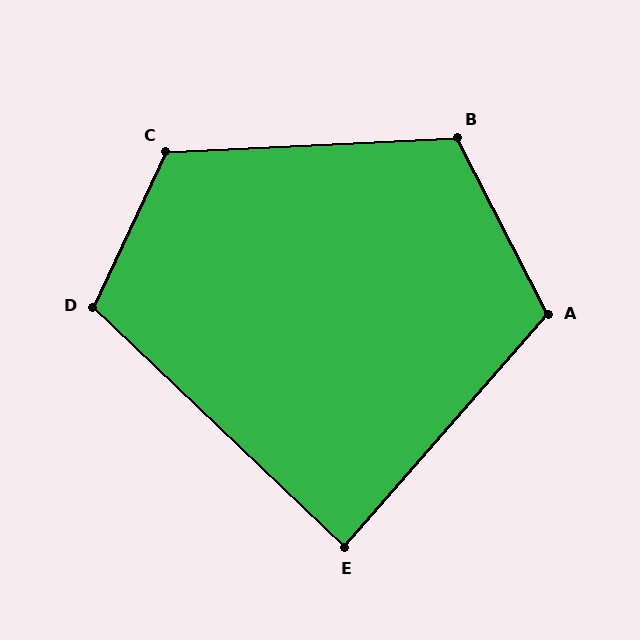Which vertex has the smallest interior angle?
E, at approximately 88 degrees.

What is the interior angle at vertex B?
Approximately 114 degrees (obtuse).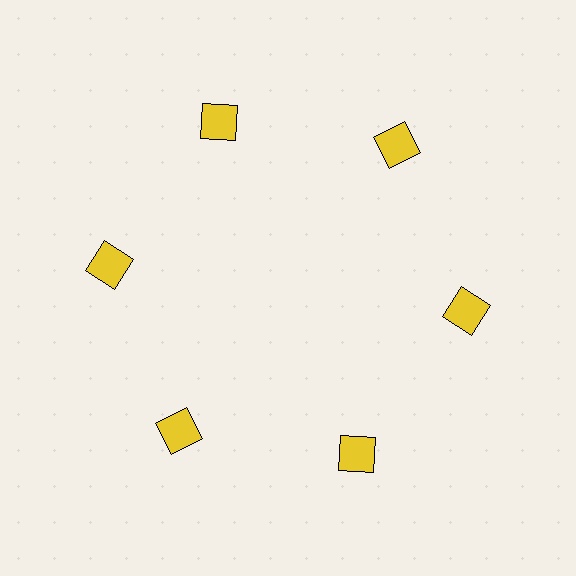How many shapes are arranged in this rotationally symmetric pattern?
There are 6 shapes, arranged in 6 groups of 1.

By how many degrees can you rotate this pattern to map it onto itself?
The pattern maps onto itself every 60 degrees of rotation.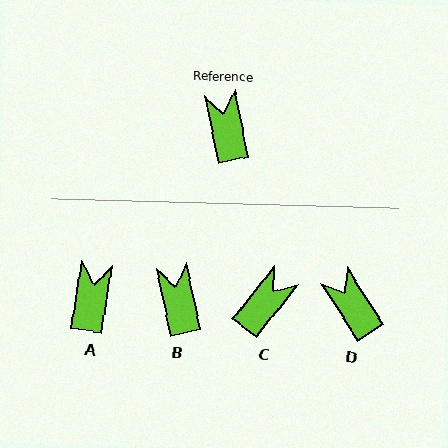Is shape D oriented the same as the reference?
No, it is off by about 20 degrees.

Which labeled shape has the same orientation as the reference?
B.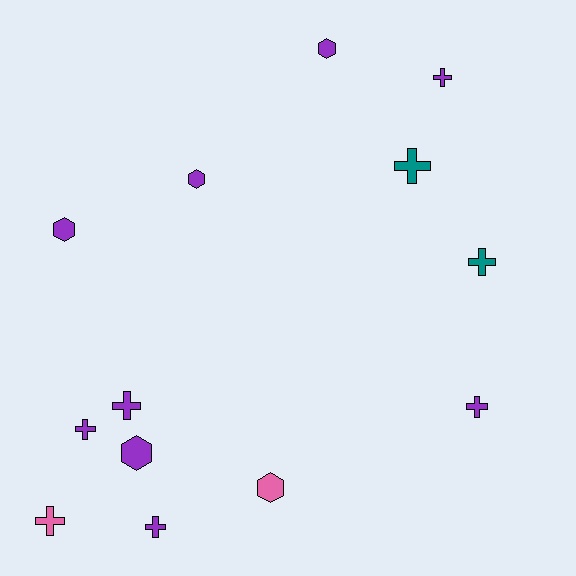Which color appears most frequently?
Purple, with 9 objects.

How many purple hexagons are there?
There are 4 purple hexagons.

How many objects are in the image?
There are 13 objects.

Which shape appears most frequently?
Cross, with 8 objects.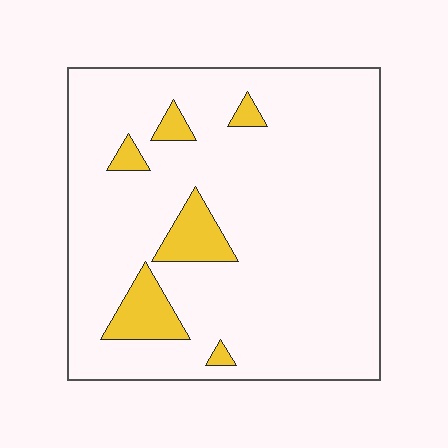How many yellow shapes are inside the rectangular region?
6.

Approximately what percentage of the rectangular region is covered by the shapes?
Approximately 10%.